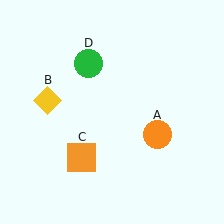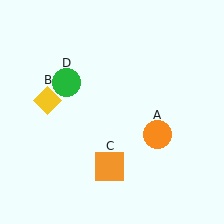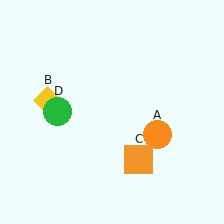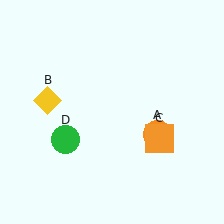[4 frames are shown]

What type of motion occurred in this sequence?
The orange square (object C), green circle (object D) rotated counterclockwise around the center of the scene.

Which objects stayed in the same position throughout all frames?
Orange circle (object A) and yellow diamond (object B) remained stationary.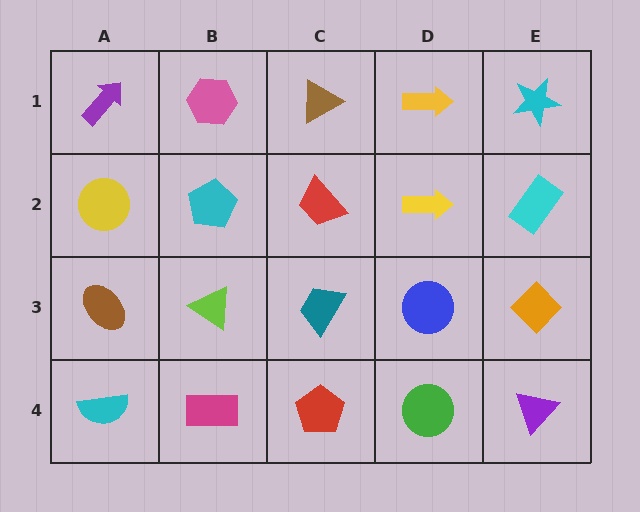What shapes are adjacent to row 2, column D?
A yellow arrow (row 1, column D), a blue circle (row 3, column D), a red trapezoid (row 2, column C), a cyan rectangle (row 2, column E).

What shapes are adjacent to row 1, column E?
A cyan rectangle (row 2, column E), a yellow arrow (row 1, column D).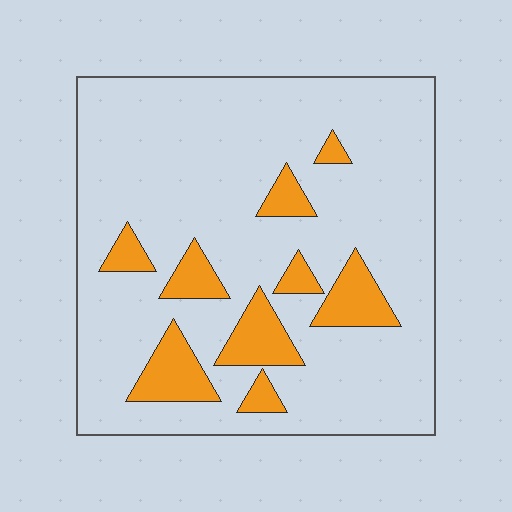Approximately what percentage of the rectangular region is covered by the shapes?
Approximately 15%.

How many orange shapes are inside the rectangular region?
9.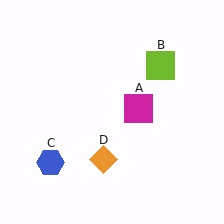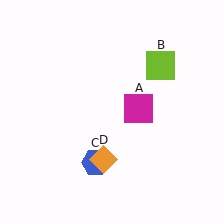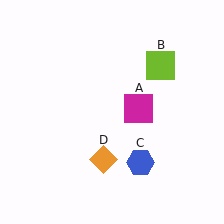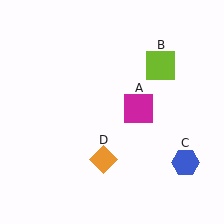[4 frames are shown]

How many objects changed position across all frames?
1 object changed position: blue hexagon (object C).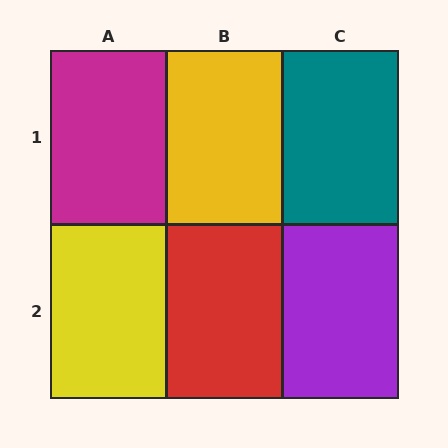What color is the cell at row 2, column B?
Red.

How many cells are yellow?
2 cells are yellow.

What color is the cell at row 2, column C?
Purple.